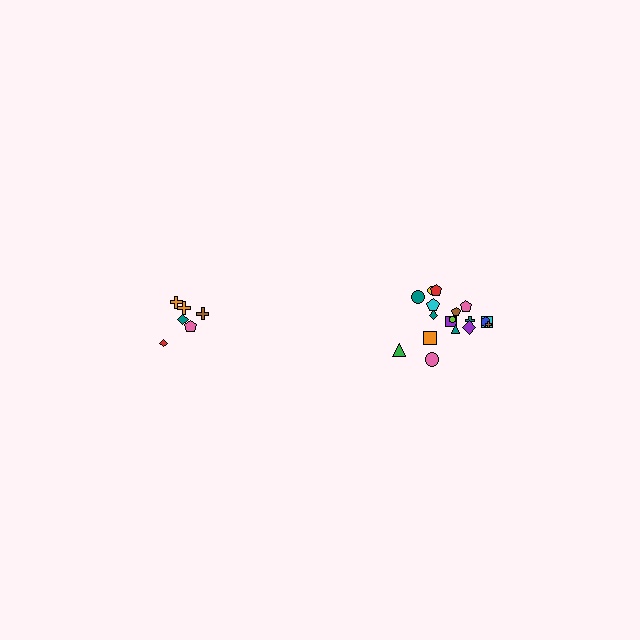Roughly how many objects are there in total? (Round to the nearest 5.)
Roughly 25 objects in total.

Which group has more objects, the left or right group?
The right group.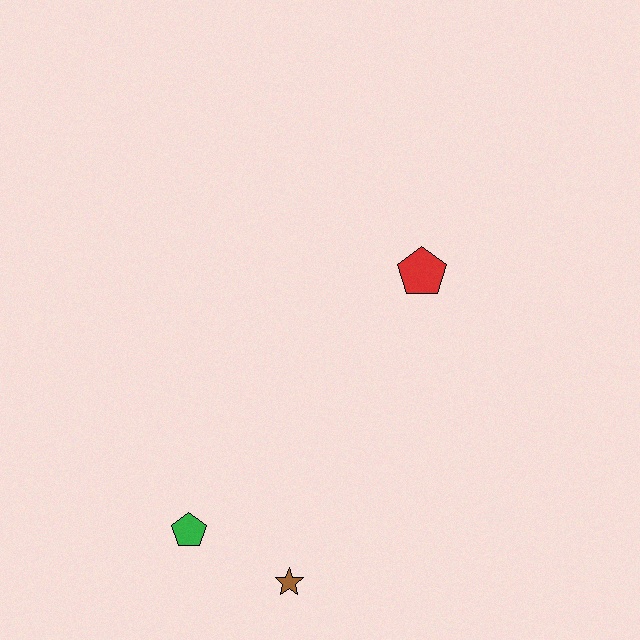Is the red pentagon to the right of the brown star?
Yes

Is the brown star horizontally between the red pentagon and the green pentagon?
Yes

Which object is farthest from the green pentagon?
The red pentagon is farthest from the green pentagon.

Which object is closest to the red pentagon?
The brown star is closest to the red pentagon.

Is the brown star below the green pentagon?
Yes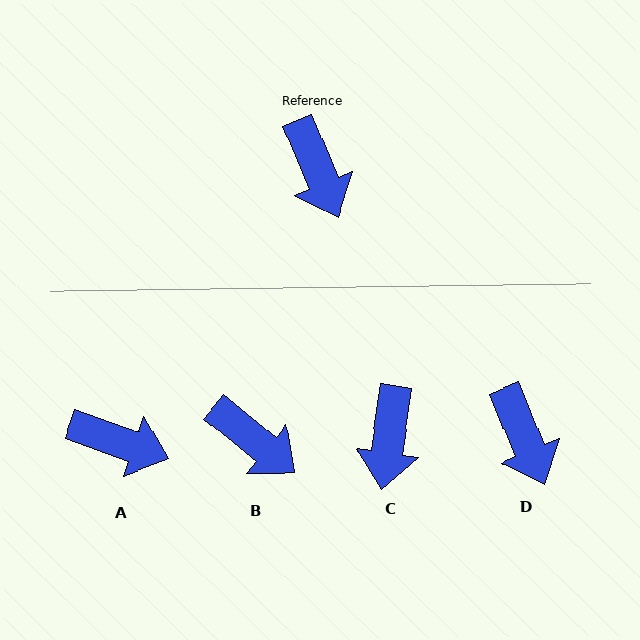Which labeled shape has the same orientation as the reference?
D.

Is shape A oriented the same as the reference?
No, it is off by about 48 degrees.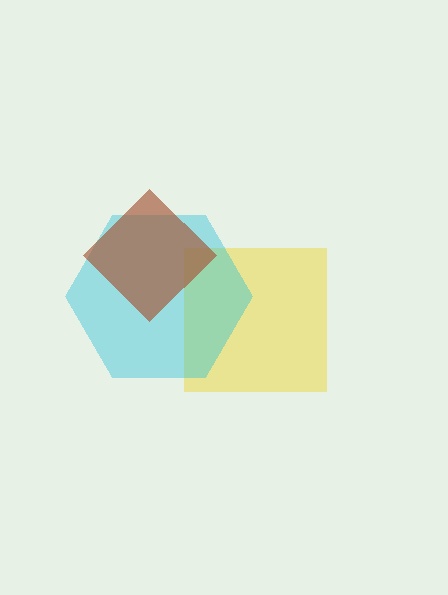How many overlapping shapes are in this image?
There are 3 overlapping shapes in the image.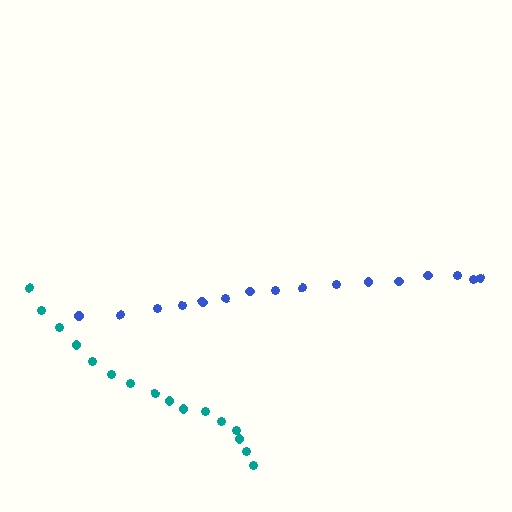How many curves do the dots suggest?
There are 2 distinct paths.